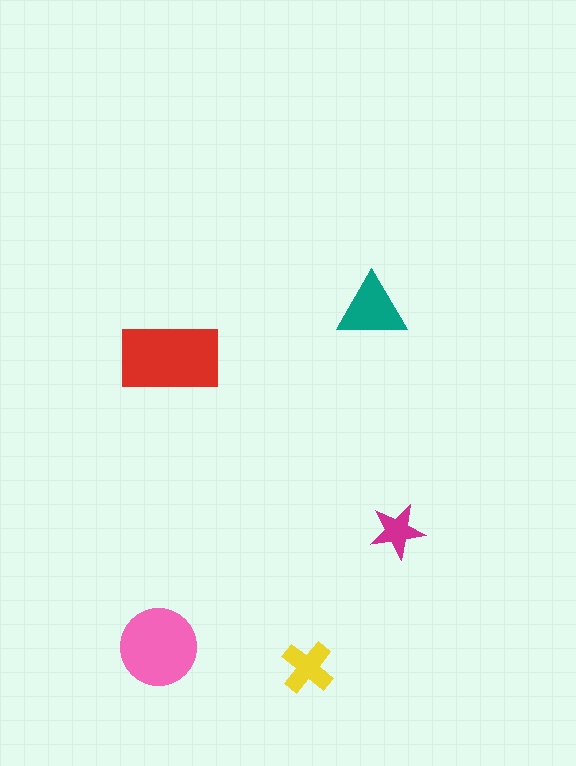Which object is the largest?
The red rectangle.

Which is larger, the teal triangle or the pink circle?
The pink circle.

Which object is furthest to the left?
The pink circle is leftmost.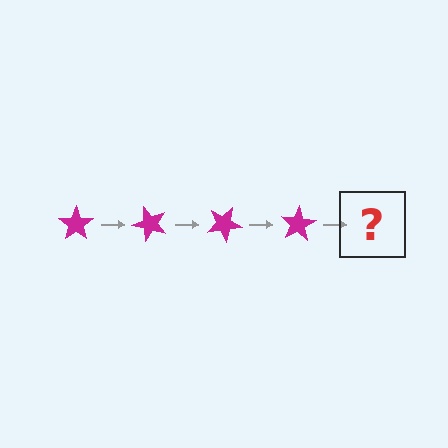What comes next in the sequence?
The next element should be a magenta star rotated 200 degrees.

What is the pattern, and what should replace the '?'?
The pattern is that the star rotates 50 degrees each step. The '?' should be a magenta star rotated 200 degrees.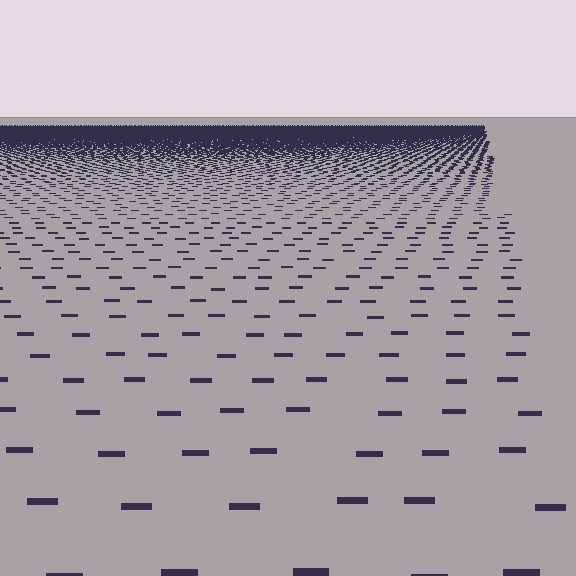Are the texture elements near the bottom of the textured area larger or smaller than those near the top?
Larger. Near the bottom, elements are closer to the viewer and appear at a bigger on-screen size.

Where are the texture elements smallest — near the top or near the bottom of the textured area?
Near the top.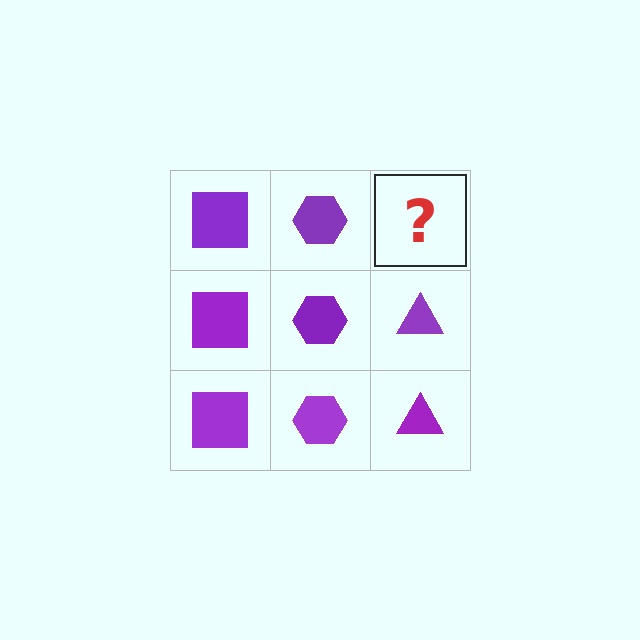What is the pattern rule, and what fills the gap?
The rule is that each column has a consistent shape. The gap should be filled with a purple triangle.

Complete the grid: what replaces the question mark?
The question mark should be replaced with a purple triangle.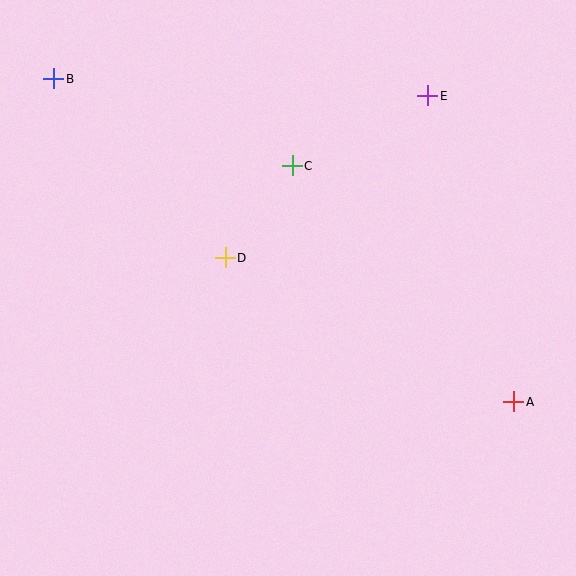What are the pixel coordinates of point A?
Point A is at (514, 402).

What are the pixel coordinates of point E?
Point E is at (428, 96).